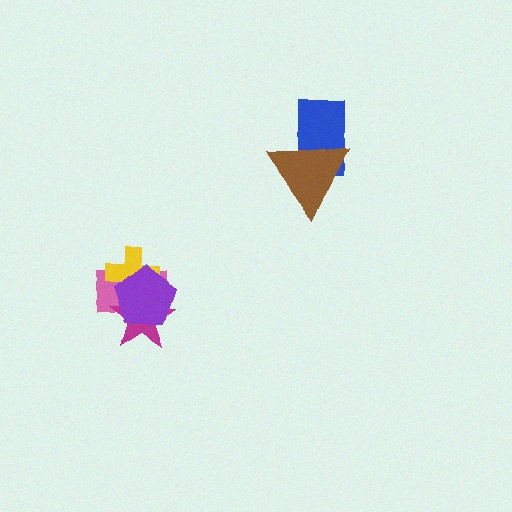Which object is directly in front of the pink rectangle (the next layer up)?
The yellow cross is directly in front of the pink rectangle.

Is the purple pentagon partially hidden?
No, no other shape covers it.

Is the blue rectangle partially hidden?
Yes, it is partially covered by another shape.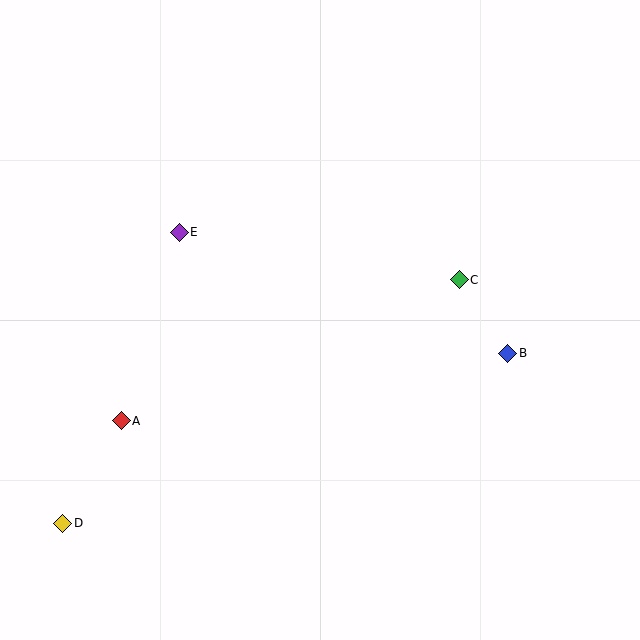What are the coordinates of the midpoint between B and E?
The midpoint between B and E is at (344, 293).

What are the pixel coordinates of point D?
Point D is at (63, 524).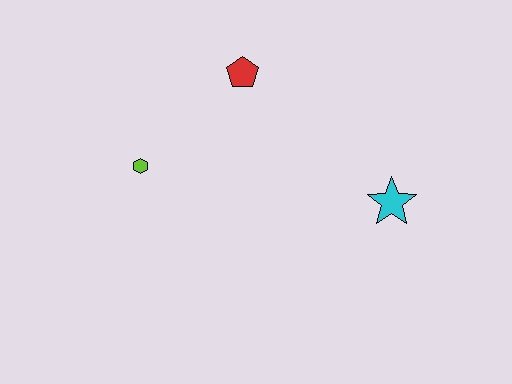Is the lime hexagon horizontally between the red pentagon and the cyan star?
No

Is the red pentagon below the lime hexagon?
No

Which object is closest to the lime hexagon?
The red pentagon is closest to the lime hexagon.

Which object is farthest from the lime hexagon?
The cyan star is farthest from the lime hexagon.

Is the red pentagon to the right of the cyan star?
No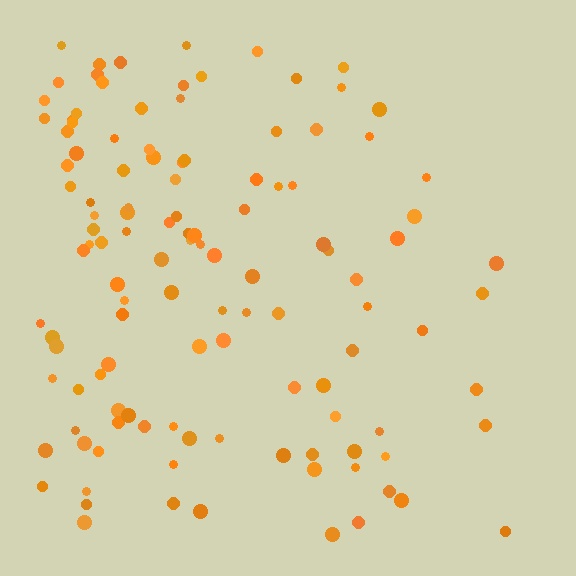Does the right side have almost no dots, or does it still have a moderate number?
Still a moderate number, just noticeably fewer than the left.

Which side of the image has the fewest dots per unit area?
The right.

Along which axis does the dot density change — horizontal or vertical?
Horizontal.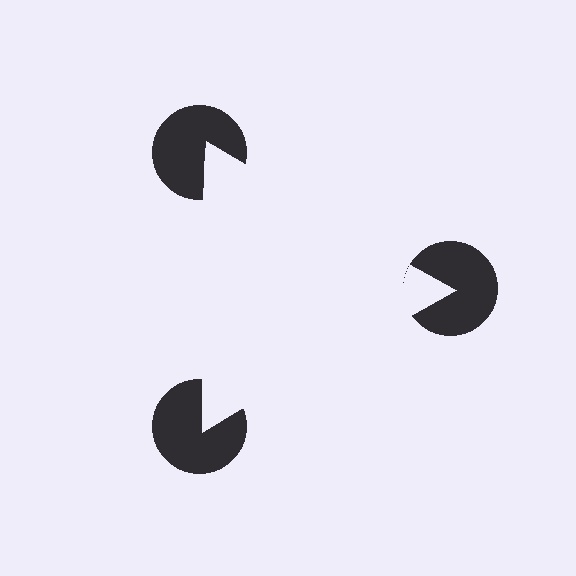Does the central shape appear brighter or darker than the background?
It typically appears slightly brighter than the background, even though no actual brightness change is drawn.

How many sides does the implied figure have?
3 sides.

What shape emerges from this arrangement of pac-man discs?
An illusory triangle — its edges are inferred from the aligned wedge cuts in the pac-man discs, not physically drawn.